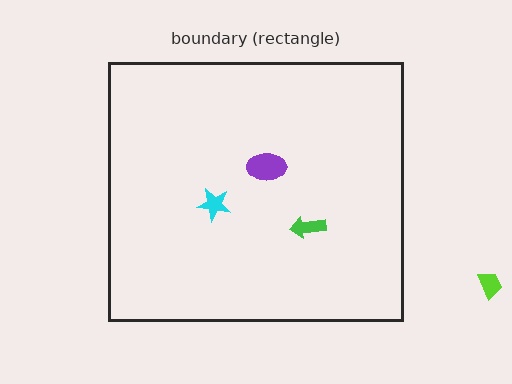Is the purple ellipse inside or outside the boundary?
Inside.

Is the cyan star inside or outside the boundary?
Inside.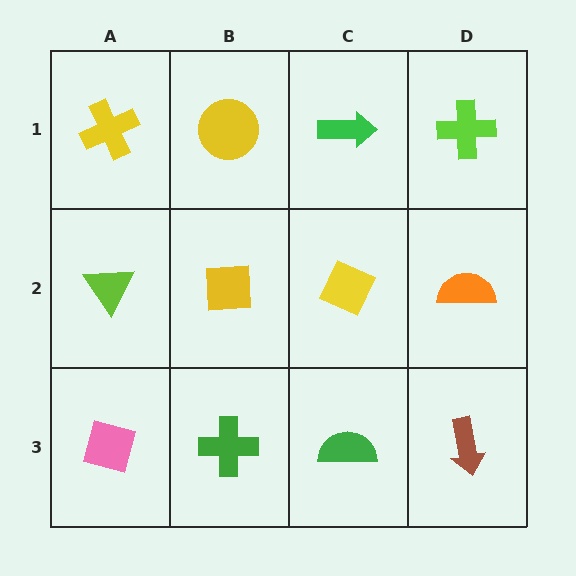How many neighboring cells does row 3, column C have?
3.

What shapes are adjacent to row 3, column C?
A yellow diamond (row 2, column C), a green cross (row 3, column B), a brown arrow (row 3, column D).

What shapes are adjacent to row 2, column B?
A yellow circle (row 1, column B), a green cross (row 3, column B), a lime triangle (row 2, column A), a yellow diamond (row 2, column C).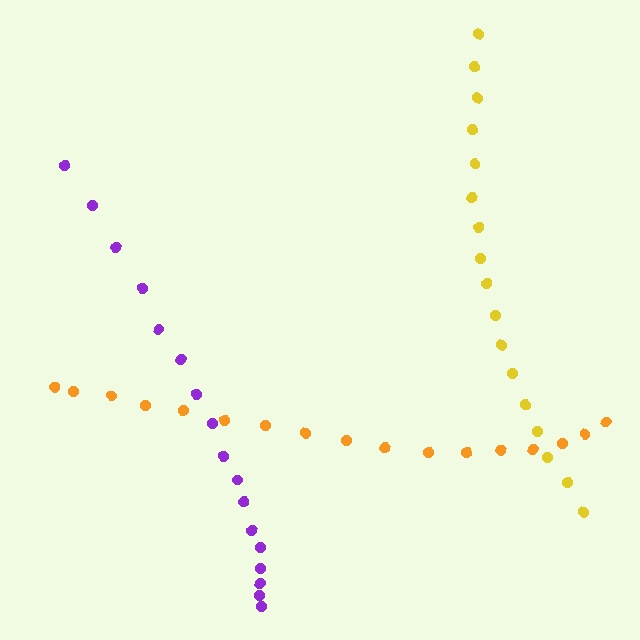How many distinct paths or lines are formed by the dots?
There are 3 distinct paths.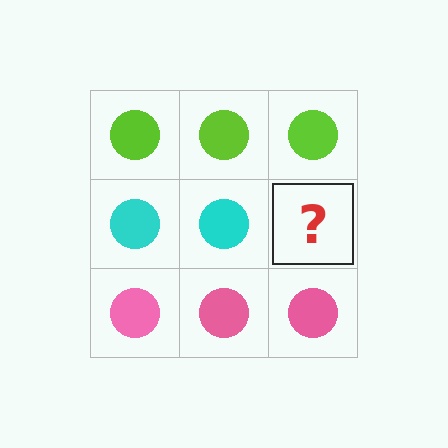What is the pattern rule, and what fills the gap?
The rule is that each row has a consistent color. The gap should be filled with a cyan circle.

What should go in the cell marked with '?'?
The missing cell should contain a cyan circle.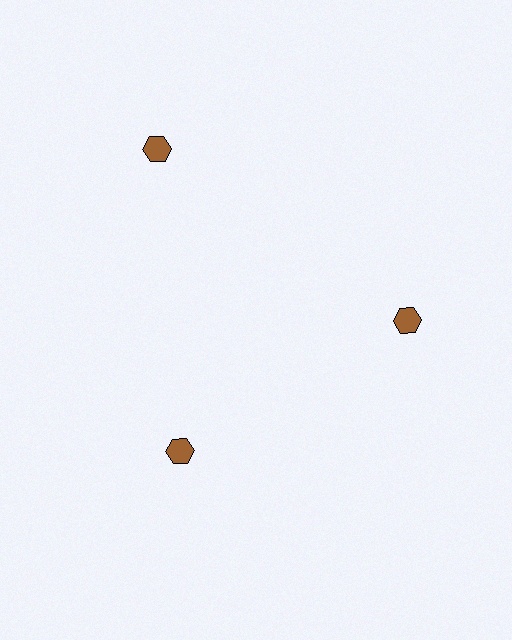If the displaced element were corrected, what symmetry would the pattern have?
It would have 3-fold rotational symmetry — the pattern would map onto itself every 120 degrees.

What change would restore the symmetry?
The symmetry would be restored by moving it inward, back onto the ring so that all 3 hexagons sit at equal angles and equal distance from the center.